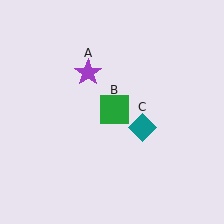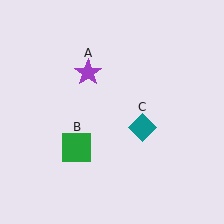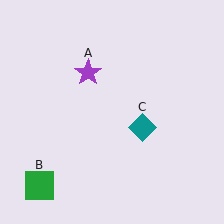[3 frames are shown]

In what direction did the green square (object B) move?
The green square (object B) moved down and to the left.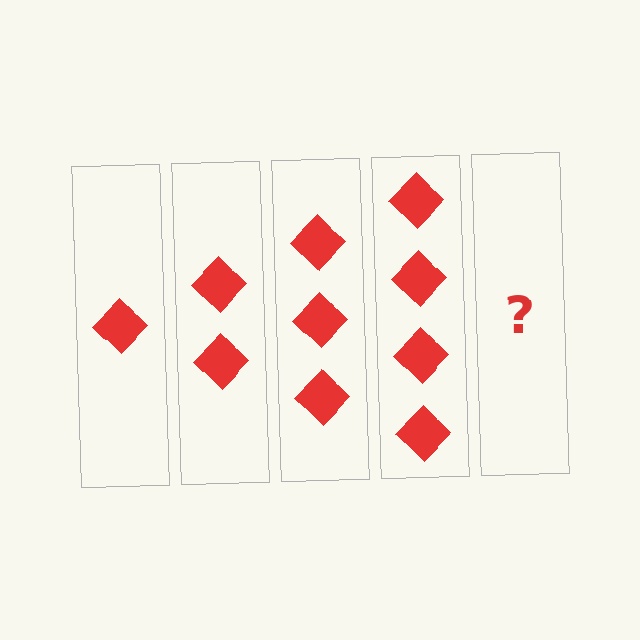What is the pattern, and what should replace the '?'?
The pattern is that each step adds one more diamond. The '?' should be 5 diamonds.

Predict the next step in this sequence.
The next step is 5 diamonds.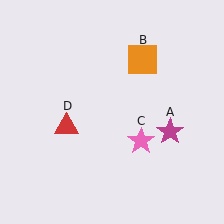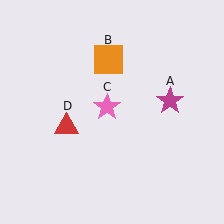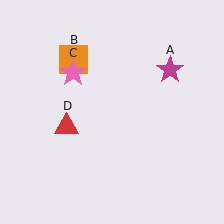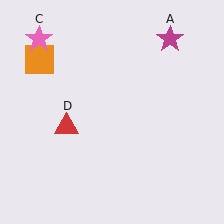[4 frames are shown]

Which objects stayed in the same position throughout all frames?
Red triangle (object D) remained stationary.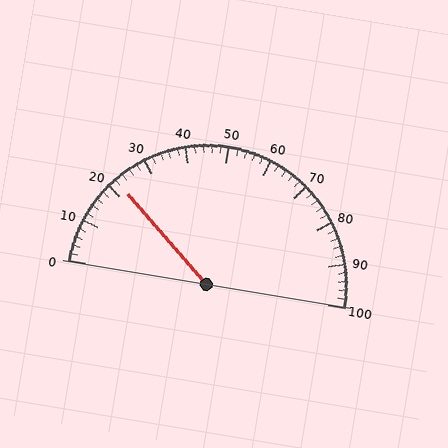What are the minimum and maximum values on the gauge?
The gauge ranges from 0 to 100.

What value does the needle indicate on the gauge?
The needle indicates approximately 22.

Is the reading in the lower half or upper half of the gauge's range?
The reading is in the lower half of the range (0 to 100).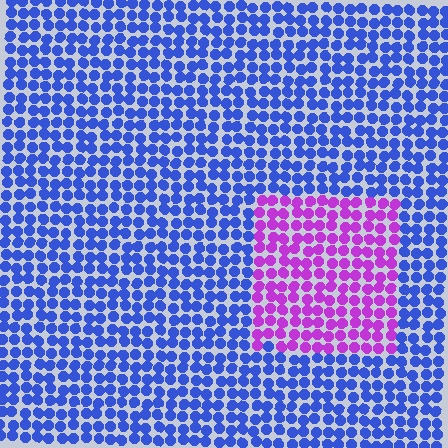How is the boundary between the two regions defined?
The boundary is defined purely by a slight shift in hue (about 63 degrees). Spacing, size, and orientation are identical on both sides.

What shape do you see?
I see a rectangle.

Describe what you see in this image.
The image is filled with small blue elements in a uniform arrangement. A rectangle-shaped region is visible where the elements are tinted to a slightly different hue, forming a subtle color boundary.